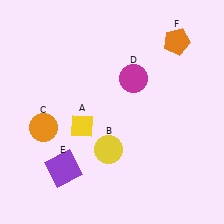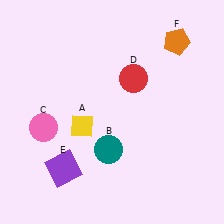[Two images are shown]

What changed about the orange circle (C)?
In Image 1, C is orange. In Image 2, it changed to pink.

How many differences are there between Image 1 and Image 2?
There are 3 differences between the two images.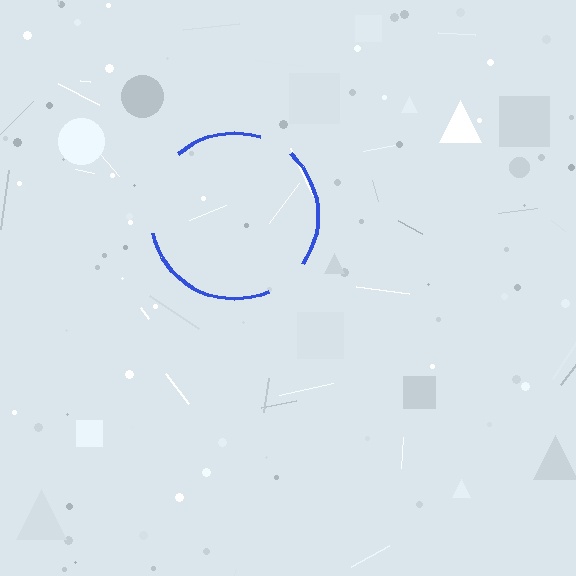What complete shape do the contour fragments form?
The contour fragments form a circle.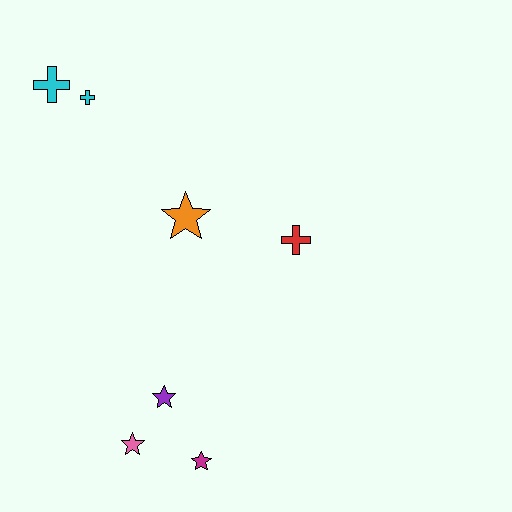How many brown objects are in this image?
There are no brown objects.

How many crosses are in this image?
There are 3 crosses.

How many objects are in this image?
There are 7 objects.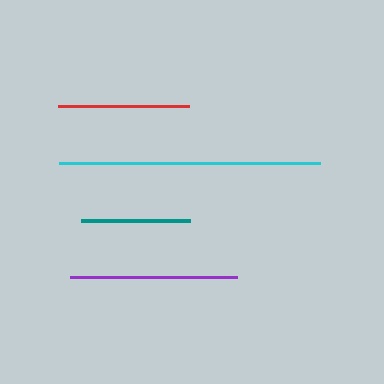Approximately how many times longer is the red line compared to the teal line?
The red line is approximately 1.2 times the length of the teal line.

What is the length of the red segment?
The red segment is approximately 131 pixels long.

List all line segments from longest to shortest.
From longest to shortest: cyan, purple, red, teal.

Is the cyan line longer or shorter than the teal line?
The cyan line is longer than the teal line.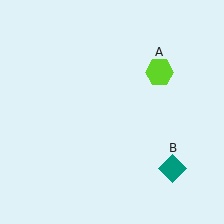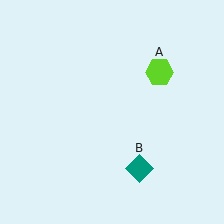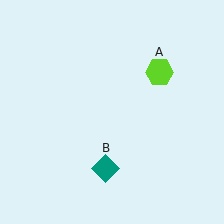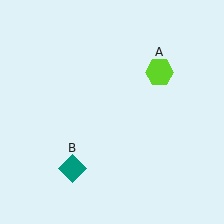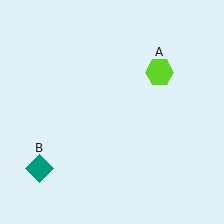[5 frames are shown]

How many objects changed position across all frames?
1 object changed position: teal diamond (object B).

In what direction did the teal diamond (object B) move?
The teal diamond (object B) moved left.